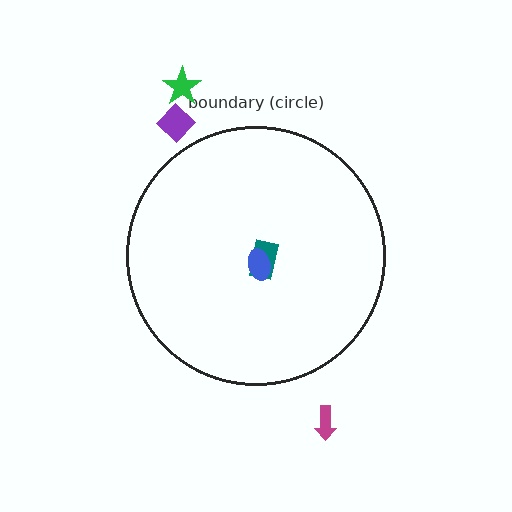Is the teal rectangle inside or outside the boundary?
Inside.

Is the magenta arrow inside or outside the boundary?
Outside.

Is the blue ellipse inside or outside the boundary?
Inside.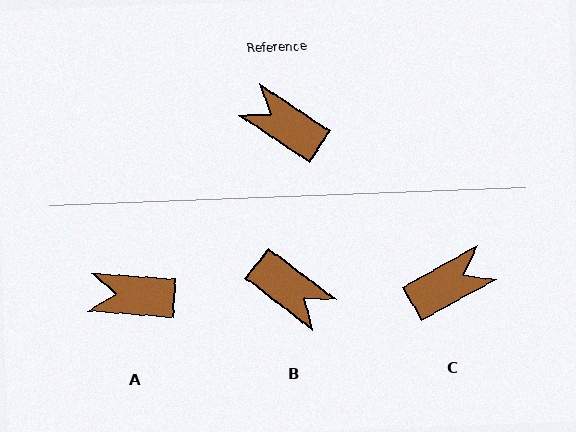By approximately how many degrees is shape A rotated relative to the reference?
Approximately 29 degrees counter-clockwise.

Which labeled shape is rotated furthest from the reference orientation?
B, about 176 degrees away.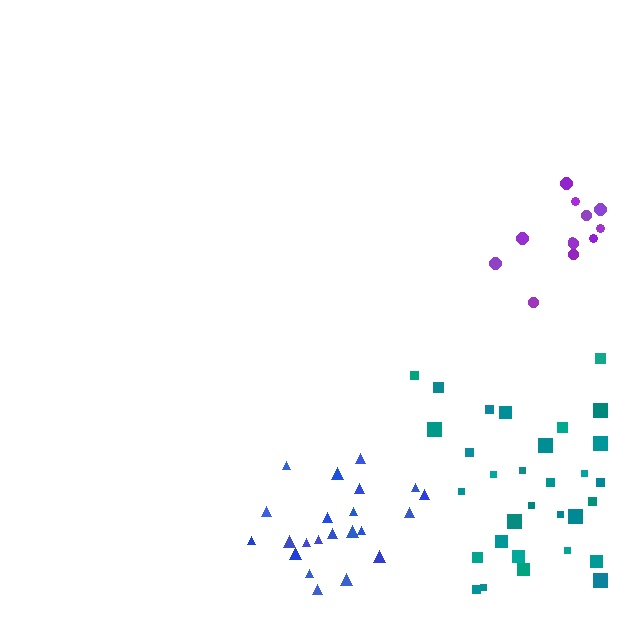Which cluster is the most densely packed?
Purple.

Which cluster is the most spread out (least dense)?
Teal.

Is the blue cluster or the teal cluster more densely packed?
Blue.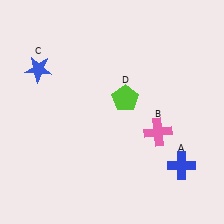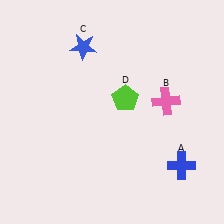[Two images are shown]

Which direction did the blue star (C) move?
The blue star (C) moved right.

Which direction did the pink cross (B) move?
The pink cross (B) moved up.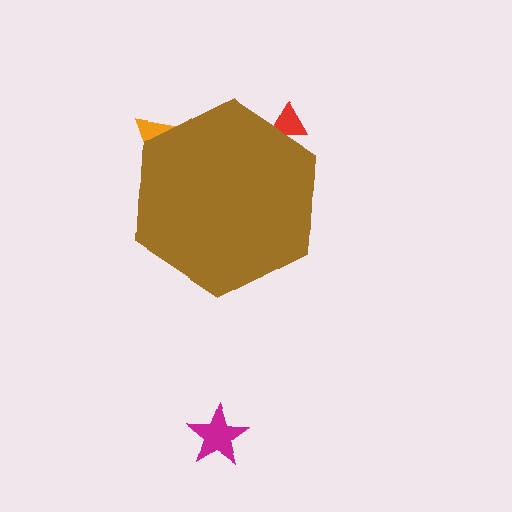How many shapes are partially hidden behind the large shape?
2 shapes are partially hidden.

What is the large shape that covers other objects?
A brown hexagon.